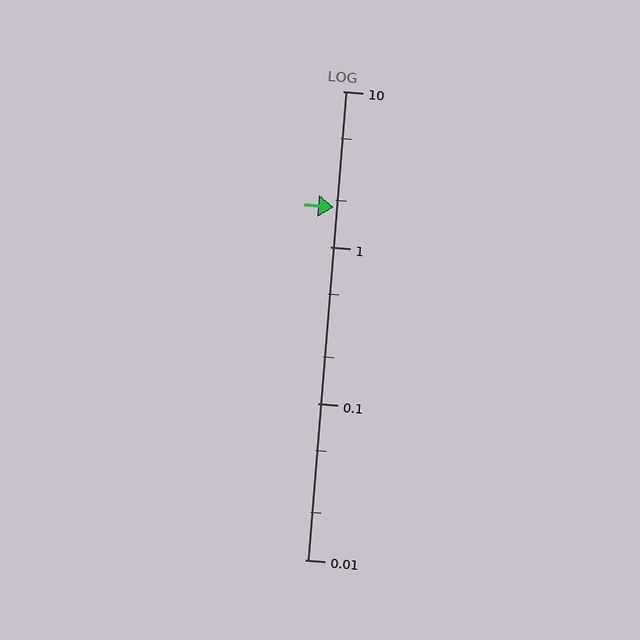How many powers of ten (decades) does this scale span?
The scale spans 3 decades, from 0.01 to 10.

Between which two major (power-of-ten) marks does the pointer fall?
The pointer is between 1 and 10.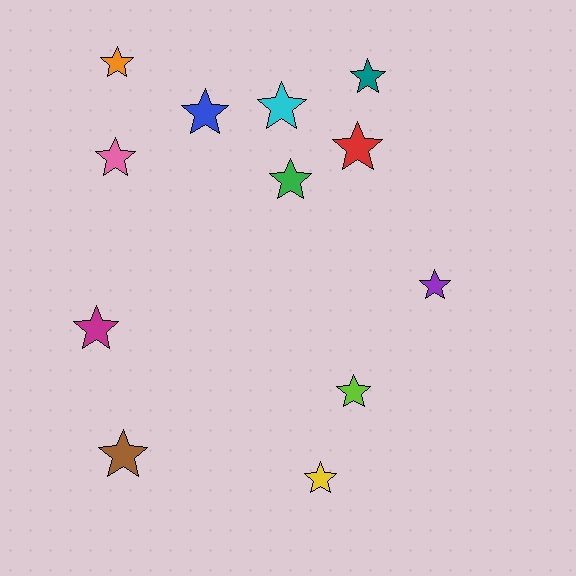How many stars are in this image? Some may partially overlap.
There are 12 stars.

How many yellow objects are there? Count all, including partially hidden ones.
There is 1 yellow object.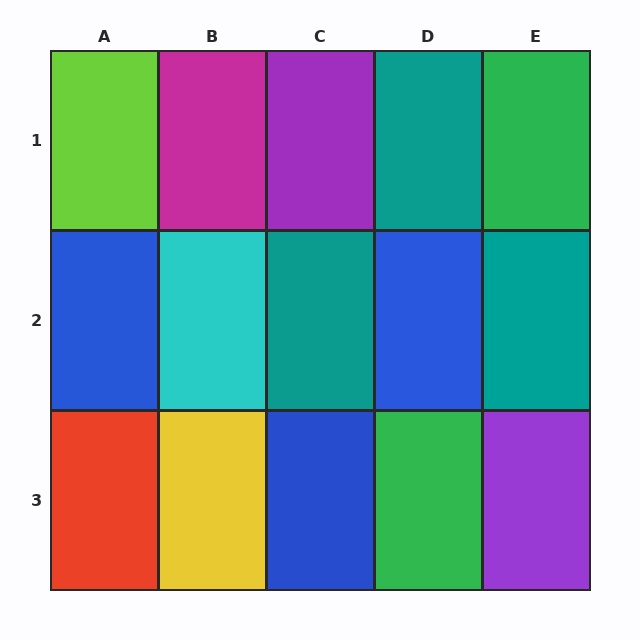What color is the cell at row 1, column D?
Teal.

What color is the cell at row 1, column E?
Green.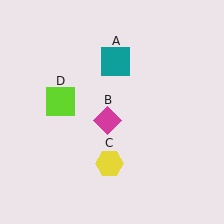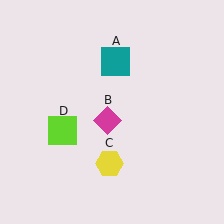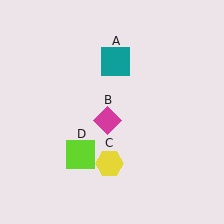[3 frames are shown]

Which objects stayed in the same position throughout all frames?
Teal square (object A) and magenta diamond (object B) and yellow hexagon (object C) remained stationary.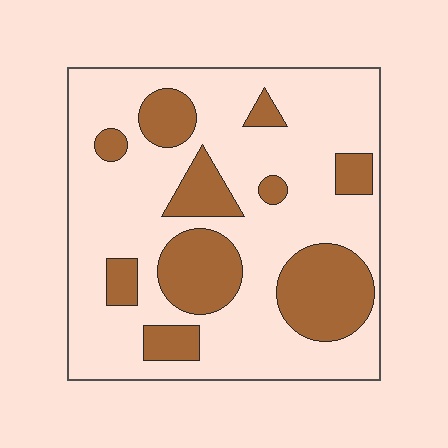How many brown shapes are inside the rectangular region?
10.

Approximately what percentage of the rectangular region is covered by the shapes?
Approximately 30%.